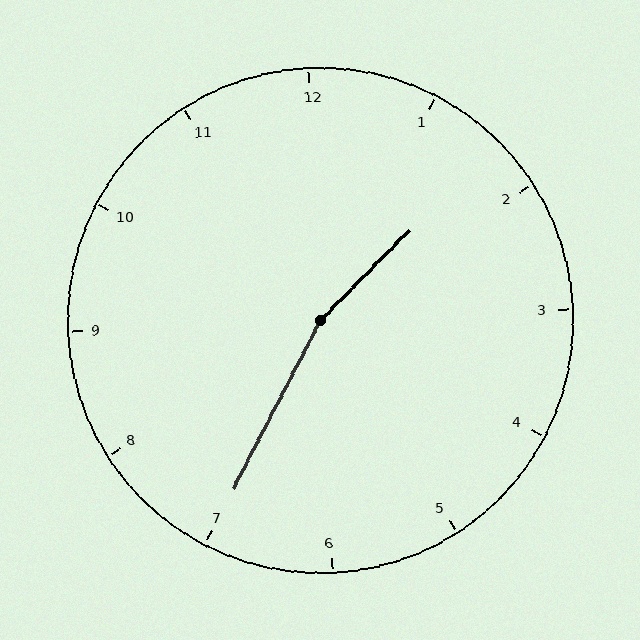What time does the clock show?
1:35.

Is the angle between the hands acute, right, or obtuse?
It is obtuse.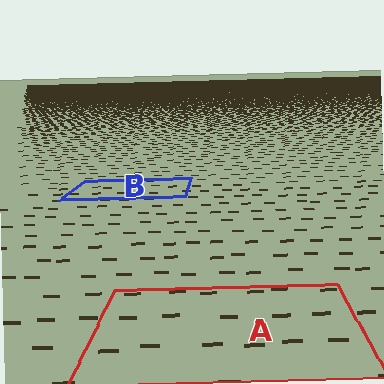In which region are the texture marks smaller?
The texture marks are smaller in region B, because it is farther away.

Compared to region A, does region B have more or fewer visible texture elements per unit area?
Region B has more texture elements per unit area — they are packed more densely because it is farther away.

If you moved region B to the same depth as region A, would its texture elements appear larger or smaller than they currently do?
They would appear larger. At a closer depth, the same texture elements are projected at a bigger on-screen size.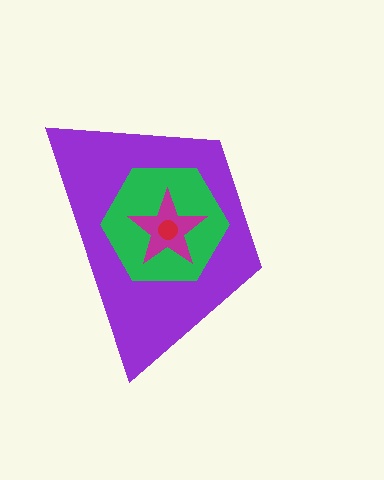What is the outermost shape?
The purple trapezoid.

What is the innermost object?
The red circle.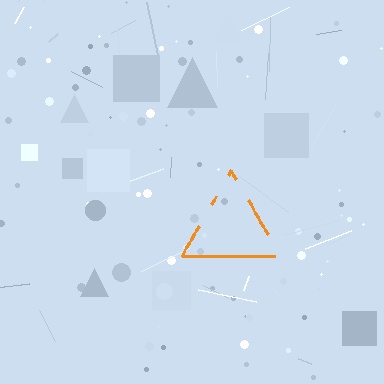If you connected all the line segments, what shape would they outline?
They would outline a triangle.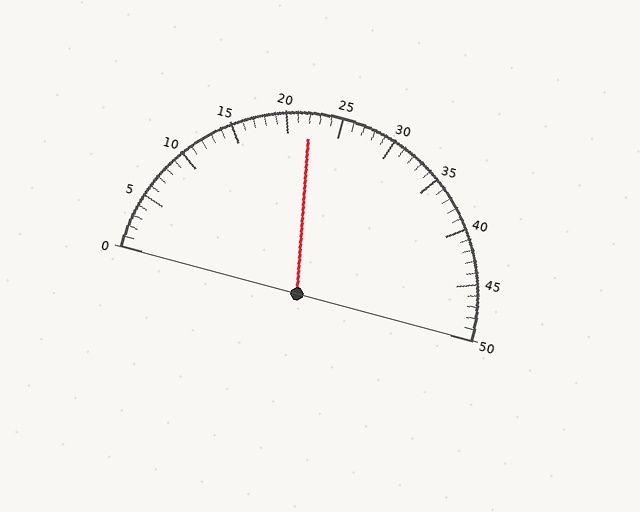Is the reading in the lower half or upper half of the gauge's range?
The reading is in the lower half of the range (0 to 50).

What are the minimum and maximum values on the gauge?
The gauge ranges from 0 to 50.